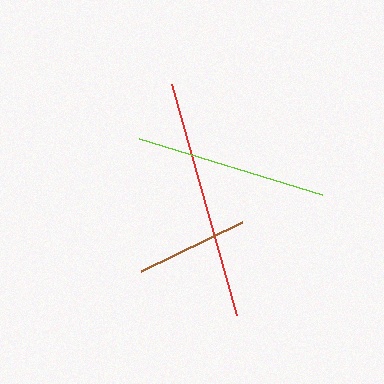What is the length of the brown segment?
The brown segment is approximately 113 pixels long.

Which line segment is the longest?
The red line is the longest at approximately 240 pixels.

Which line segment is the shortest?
The brown line is the shortest at approximately 113 pixels.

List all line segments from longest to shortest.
From longest to shortest: red, lime, brown.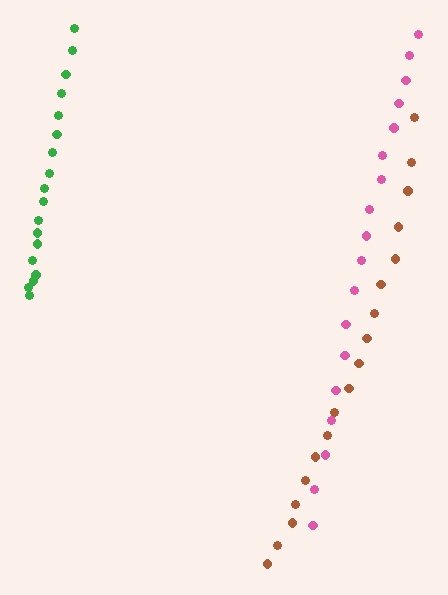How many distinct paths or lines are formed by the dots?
There are 3 distinct paths.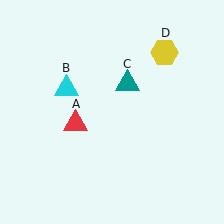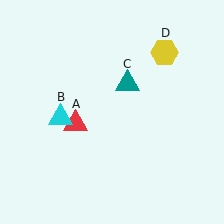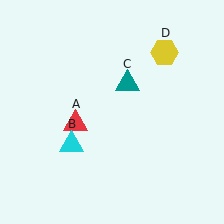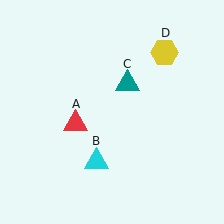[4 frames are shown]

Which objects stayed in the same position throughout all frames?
Red triangle (object A) and teal triangle (object C) and yellow hexagon (object D) remained stationary.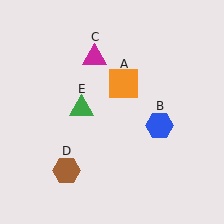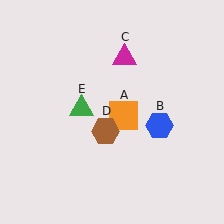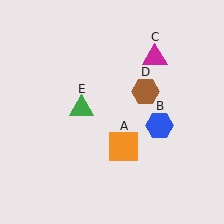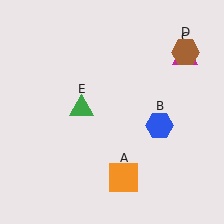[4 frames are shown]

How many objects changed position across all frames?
3 objects changed position: orange square (object A), magenta triangle (object C), brown hexagon (object D).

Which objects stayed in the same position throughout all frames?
Blue hexagon (object B) and green triangle (object E) remained stationary.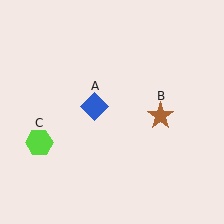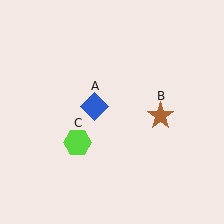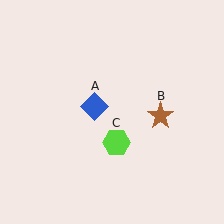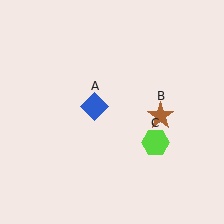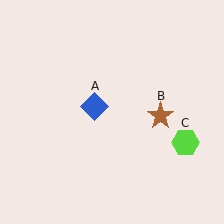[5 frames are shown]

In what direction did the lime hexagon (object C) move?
The lime hexagon (object C) moved right.